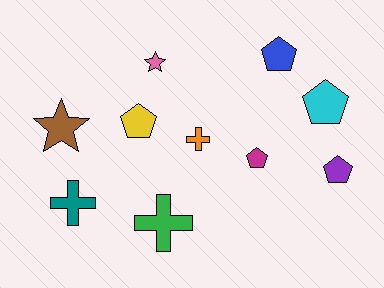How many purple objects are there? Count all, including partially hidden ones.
There is 1 purple object.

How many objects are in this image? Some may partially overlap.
There are 10 objects.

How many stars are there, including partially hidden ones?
There are 2 stars.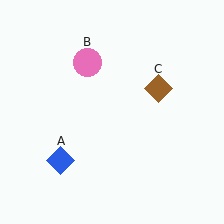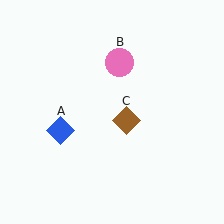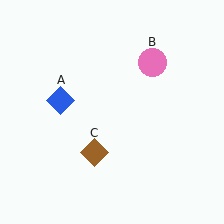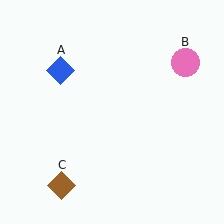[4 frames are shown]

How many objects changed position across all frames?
3 objects changed position: blue diamond (object A), pink circle (object B), brown diamond (object C).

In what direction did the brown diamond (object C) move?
The brown diamond (object C) moved down and to the left.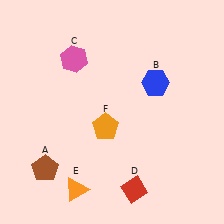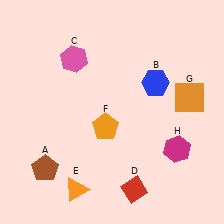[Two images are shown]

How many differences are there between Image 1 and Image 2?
There are 2 differences between the two images.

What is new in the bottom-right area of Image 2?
A magenta hexagon (H) was added in the bottom-right area of Image 2.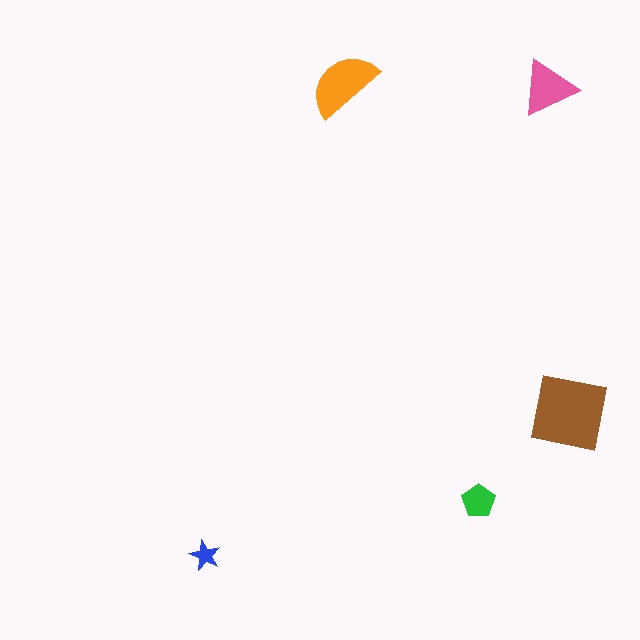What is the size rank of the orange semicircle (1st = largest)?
2nd.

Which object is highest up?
The orange semicircle is topmost.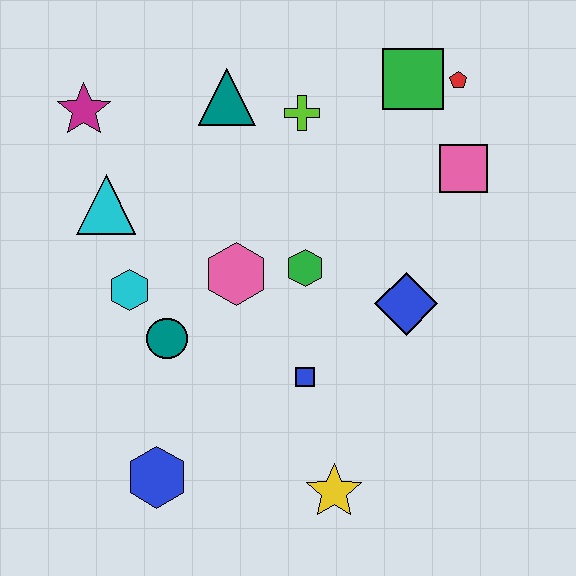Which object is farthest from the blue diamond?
The magenta star is farthest from the blue diamond.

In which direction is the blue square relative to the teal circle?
The blue square is to the right of the teal circle.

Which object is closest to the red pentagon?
The green square is closest to the red pentagon.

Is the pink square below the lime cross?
Yes